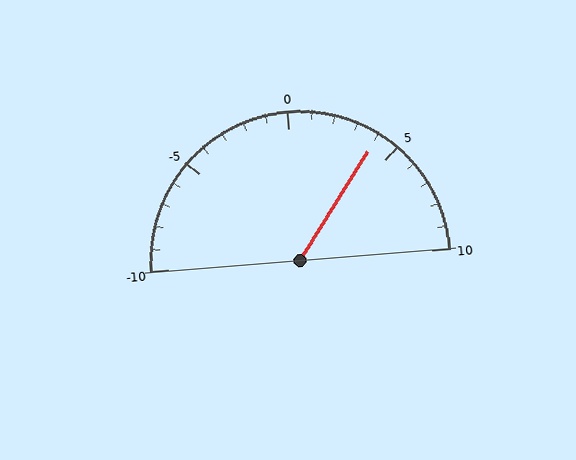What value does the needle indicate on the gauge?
The needle indicates approximately 4.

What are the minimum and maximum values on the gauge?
The gauge ranges from -10 to 10.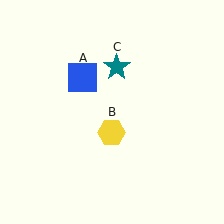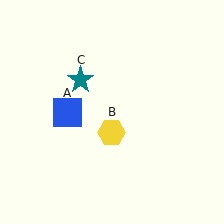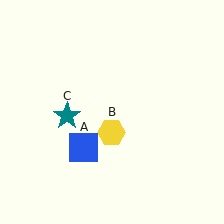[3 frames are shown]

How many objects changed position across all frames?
2 objects changed position: blue square (object A), teal star (object C).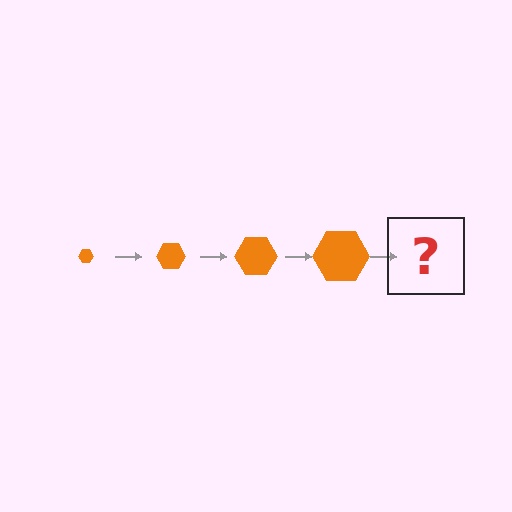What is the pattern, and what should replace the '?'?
The pattern is that the hexagon gets progressively larger each step. The '?' should be an orange hexagon, larger than the previous one.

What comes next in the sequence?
The next element should be an orange hexagon, larger than the previous one.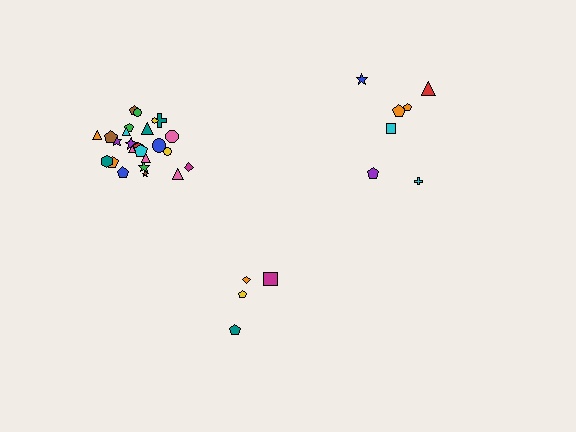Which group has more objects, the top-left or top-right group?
The top-left group.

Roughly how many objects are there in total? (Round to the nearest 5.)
Roughly 35 objects in total.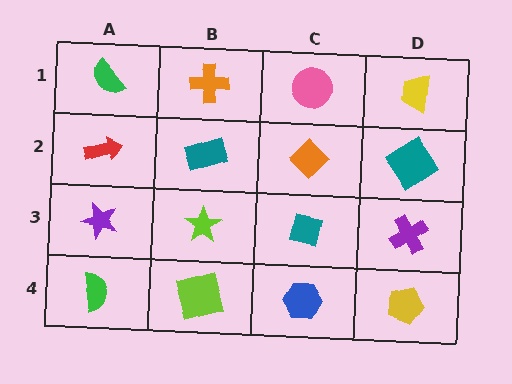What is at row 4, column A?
A green semicircle.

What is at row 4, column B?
A lime square.